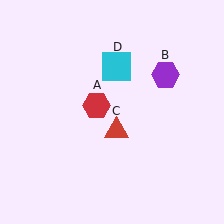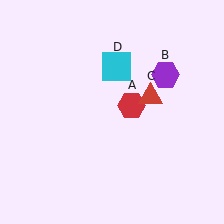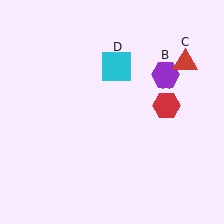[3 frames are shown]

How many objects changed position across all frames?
2 objects changed position: red hexagon (object A), red triangle (object C).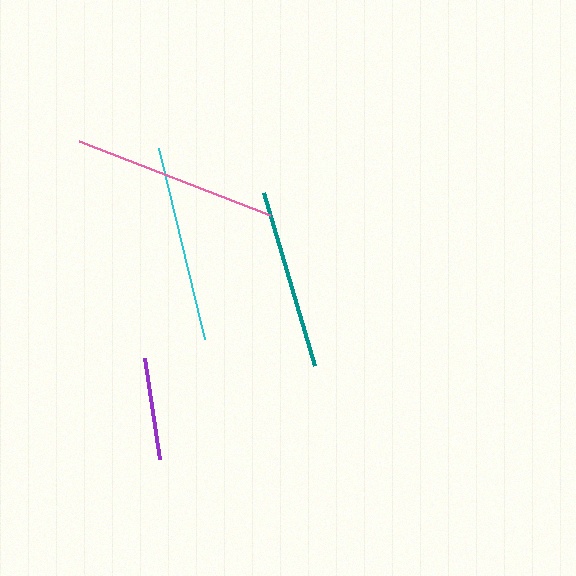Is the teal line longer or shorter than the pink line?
The pink line is longer than the teal line.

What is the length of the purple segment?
The purple segment is approximately 103 pixels long.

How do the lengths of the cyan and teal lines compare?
The cyan and teal lines are approximately the same length.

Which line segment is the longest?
The pink line is the longest at approximately 204 pixels.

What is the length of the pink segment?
The pink segment is approximately 204 pixels long.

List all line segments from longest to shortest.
From longest to shortest: pink, cyan, teal, purple.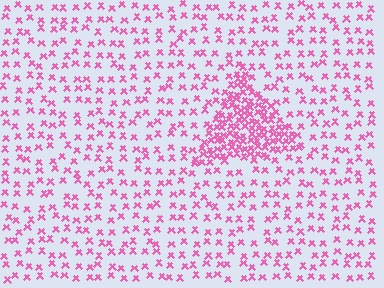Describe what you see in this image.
The image contains small pink elements arranged at two different densities. A triangle-shaped region is visible where the elements are more densely packed than the surrounding area.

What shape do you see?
I see a triangle.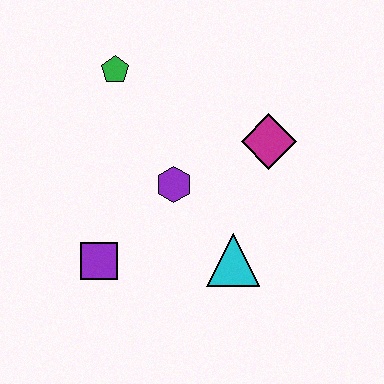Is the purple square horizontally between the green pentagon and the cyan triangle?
No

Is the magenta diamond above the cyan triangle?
Yes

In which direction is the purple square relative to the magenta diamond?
The purple square is to the left of the magenta diamond.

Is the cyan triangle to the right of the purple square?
Yes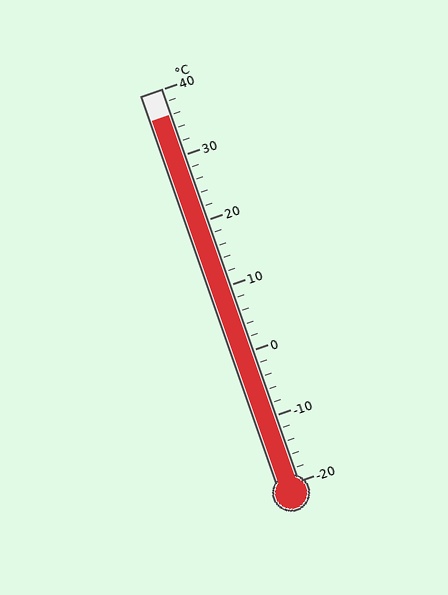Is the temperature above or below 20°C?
The temperature is above 20°C.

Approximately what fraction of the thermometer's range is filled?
The thermometer is filled to approximately 95% of its range.